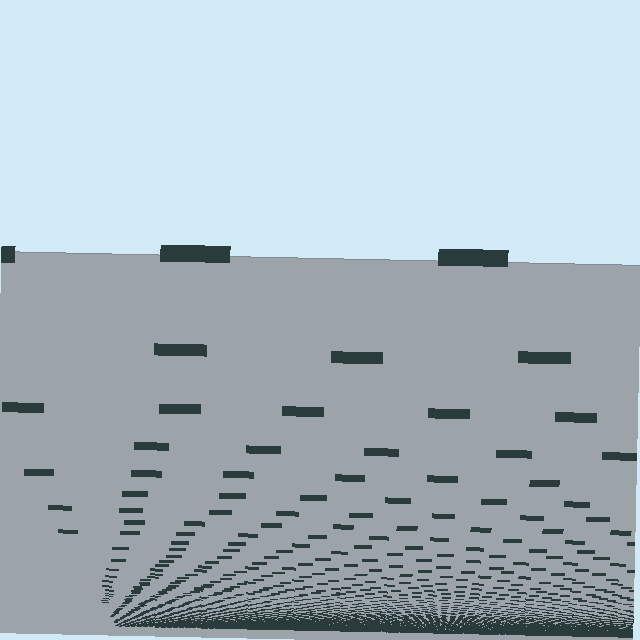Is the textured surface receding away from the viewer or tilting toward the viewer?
The surface appears to tilt toward the viewer. Texture elements get larger and sparser toward the top.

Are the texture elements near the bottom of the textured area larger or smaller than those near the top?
Smaller. The gradient is inverted — elements near the bottom are smaller and denser.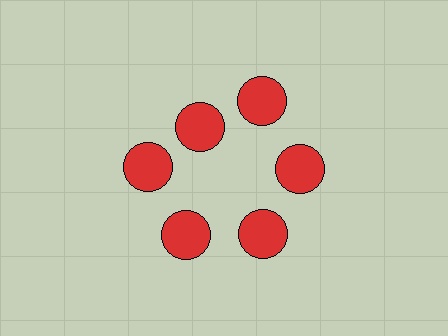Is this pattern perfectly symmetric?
No. The 6 red circles are arranged in a ring, but one element near the 11 o'clock position is pulled inward toward the center, breaking the 6-fold rotational symmetry.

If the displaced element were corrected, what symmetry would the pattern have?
It would have 6-fold rotational symmetry — the pattern would map onto itself every 60 degrees.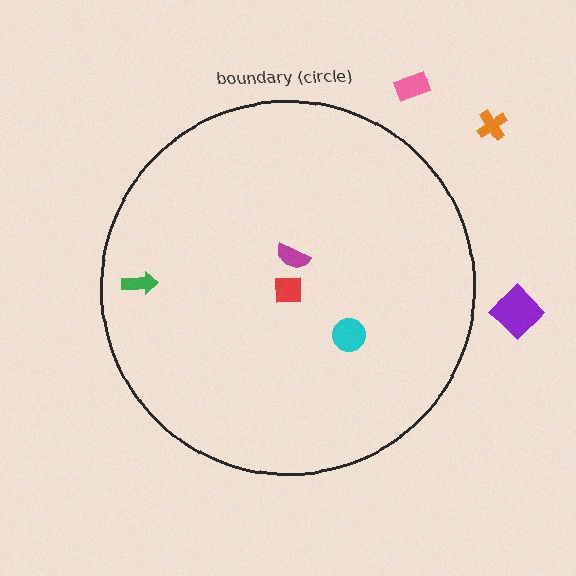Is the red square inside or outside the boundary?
Inside.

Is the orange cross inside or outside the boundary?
Outside.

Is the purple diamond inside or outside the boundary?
Outside.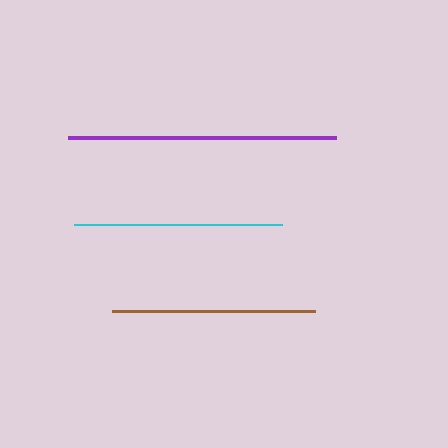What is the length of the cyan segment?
The cyan segment is approximately 208 pixels long.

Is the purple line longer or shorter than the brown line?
The purple line is longer than the brown line.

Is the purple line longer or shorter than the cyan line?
The purple line is longer than the cyan line.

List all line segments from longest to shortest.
From longest to shortest: purple, cyan, brown.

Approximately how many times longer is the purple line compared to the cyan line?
The purple line is approximately 1.3 times the length of the cyan line.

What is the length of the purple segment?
The purple segment is approximately 267 pixels long.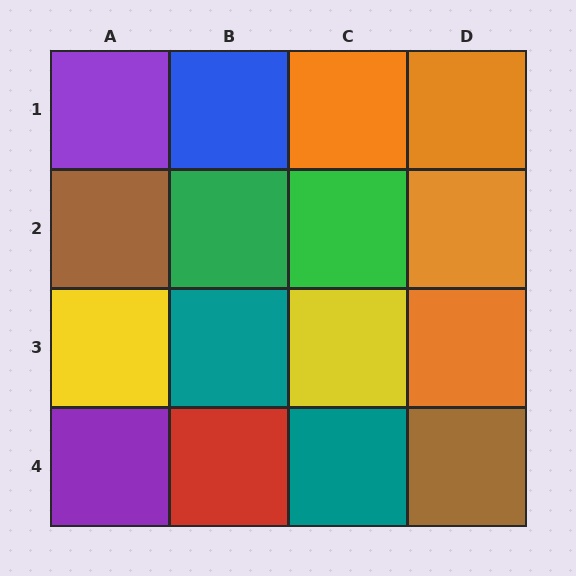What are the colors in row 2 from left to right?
Brown, green, green, orange.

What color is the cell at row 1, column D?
Orange.